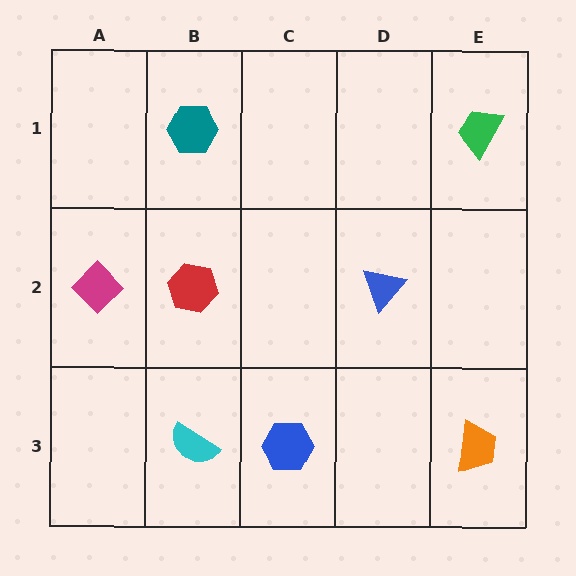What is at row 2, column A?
A magenta diamond.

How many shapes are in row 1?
2 shapes.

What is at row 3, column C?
A blue hexagon.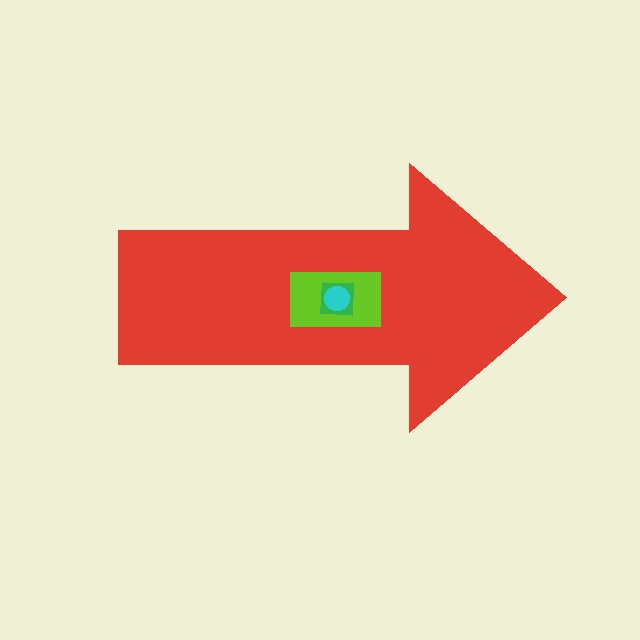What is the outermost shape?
The red arrow.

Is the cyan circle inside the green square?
Yes.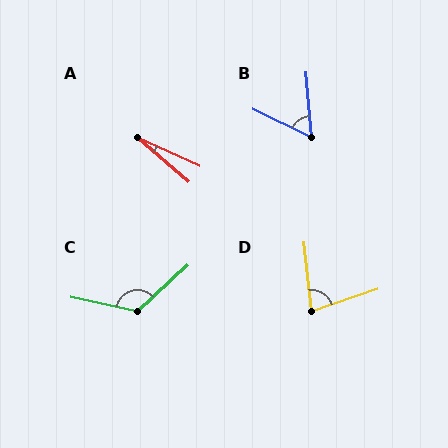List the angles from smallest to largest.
A (16°), B (60°), D (78°), C (125°).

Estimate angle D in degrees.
Approximately 78 degrees.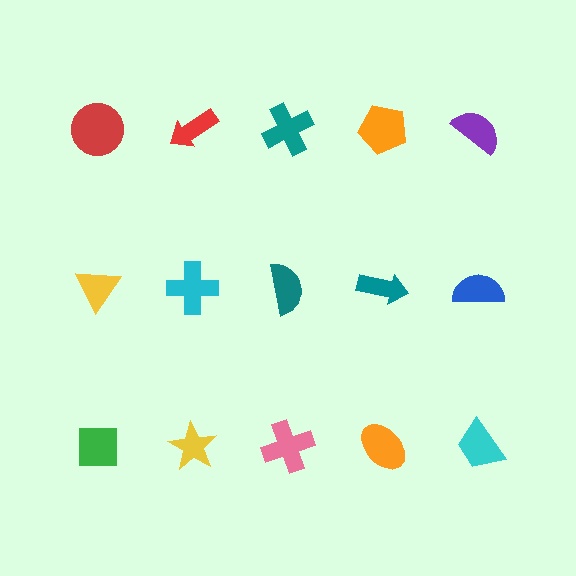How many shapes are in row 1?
5 shapes.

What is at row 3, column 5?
A cyan trapezoid.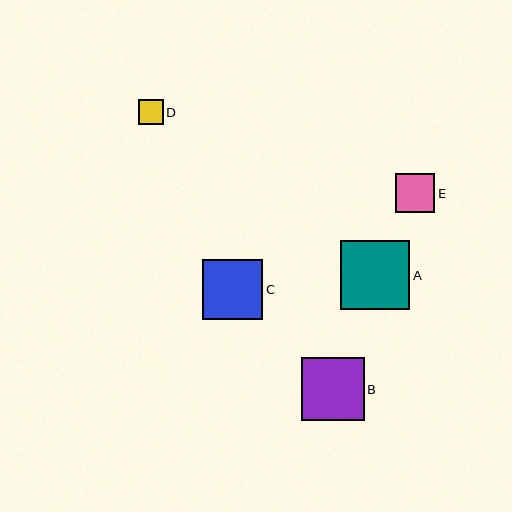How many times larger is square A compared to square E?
Square A is approximately 1.7 times the size of square E.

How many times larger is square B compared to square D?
Square B is approximately 2.5 times the size of square D.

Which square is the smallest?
Square D is the smallest with a size of approximately 25 pixels.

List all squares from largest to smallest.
From largest to smallest: A, B, C, E, D.